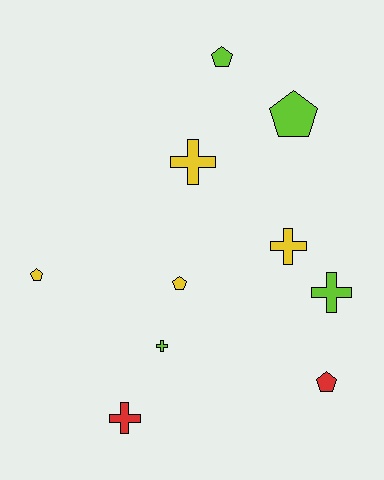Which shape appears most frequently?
Cross, with 5 objects.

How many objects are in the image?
There are 10 objects.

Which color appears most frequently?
Yellow, with 4 objects.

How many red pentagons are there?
There is 1 red pentagon.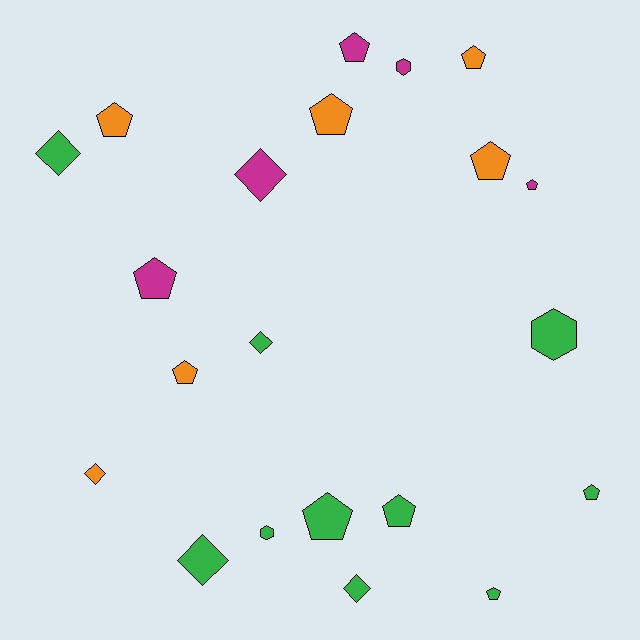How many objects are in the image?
There are 21 objects.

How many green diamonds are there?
There are 4 green diamonds.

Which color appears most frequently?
Green, with 10 objects.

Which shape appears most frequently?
Pentagon, with 12 objects.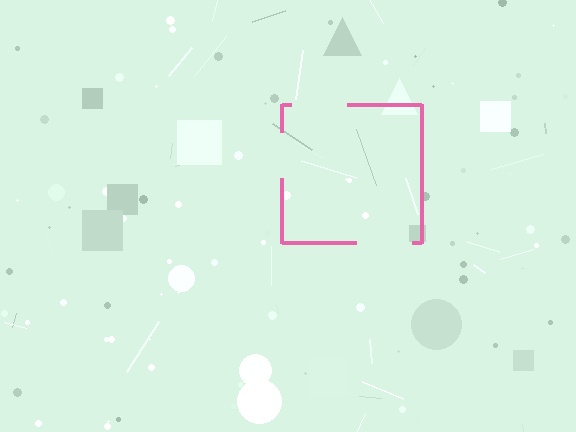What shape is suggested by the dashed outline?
The dashed outline suggests a square.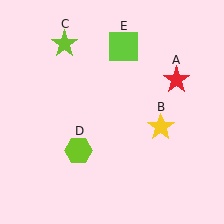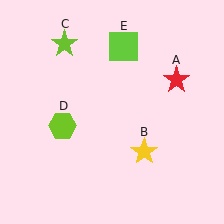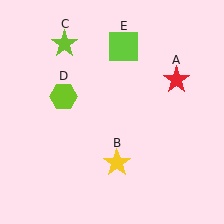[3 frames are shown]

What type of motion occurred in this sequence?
The yellow star (object B), lime hexagon (object D) rotated clockwise around the center of the scene.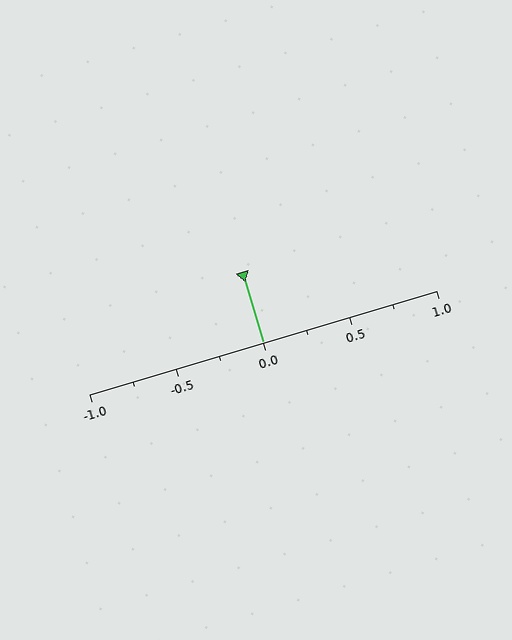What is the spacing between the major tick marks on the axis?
The major ticks are spaced 0.5 apart.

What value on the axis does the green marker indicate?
The marker indicates approximately 0.